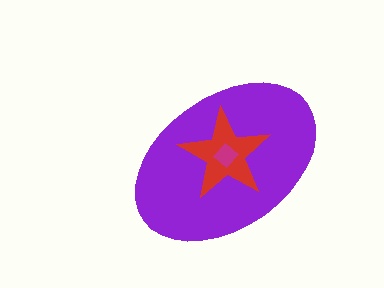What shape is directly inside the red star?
The magenta diamond.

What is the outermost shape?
The purple ellipse.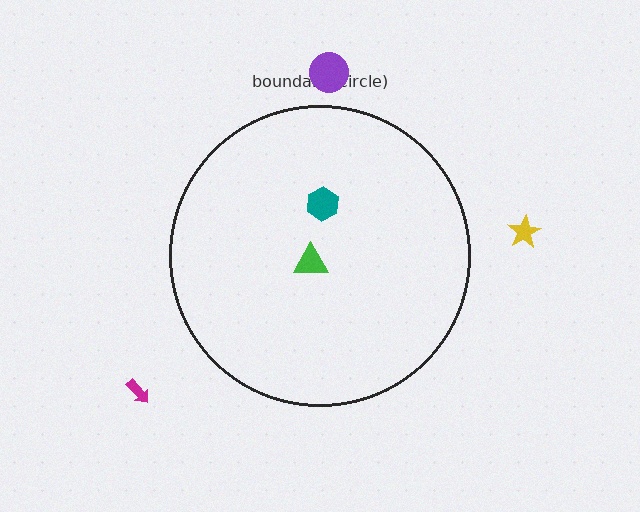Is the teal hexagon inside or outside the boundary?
Inside.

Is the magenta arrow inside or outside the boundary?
Outside.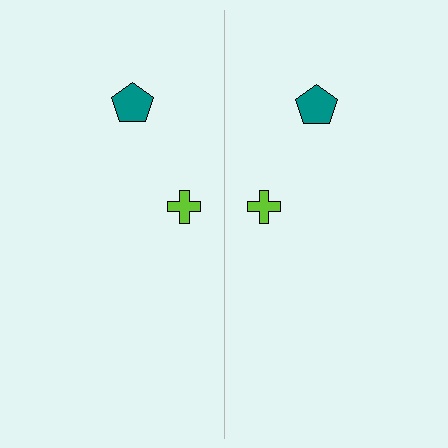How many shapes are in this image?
There are 4 shapes in this image.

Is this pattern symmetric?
Yes, this pattern has bilateral (reflection) symmetry.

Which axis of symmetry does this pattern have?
The pattern has a vertical axis of symmetry running through the center of the image.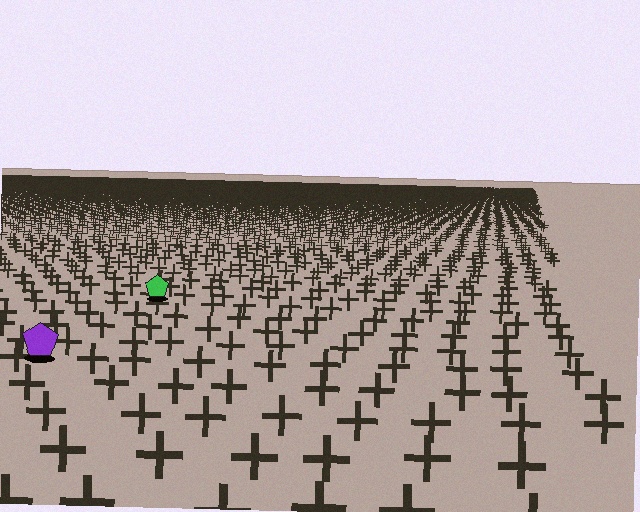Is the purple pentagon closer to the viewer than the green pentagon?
Yes. The purple pentagon is closer — you can tell from the texture gradient: the ground texture is coarser near it.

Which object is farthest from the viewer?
The green pentagon is farthest from the viewer. It appears smaller and the ground texture around it is denser.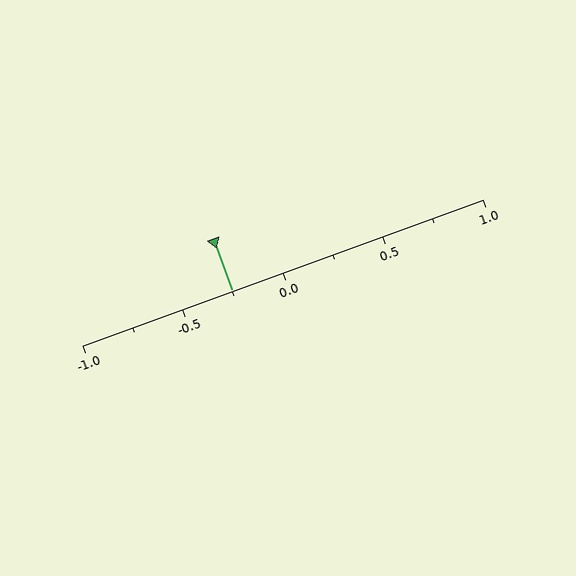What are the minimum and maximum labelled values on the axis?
The axis runs from -1.0 to 1.0.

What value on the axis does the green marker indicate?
The marker indicates approximately -0.25.